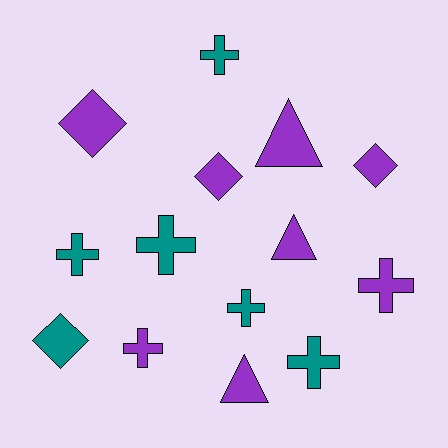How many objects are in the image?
There are 14 objects.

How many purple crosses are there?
There are 2 purple crosses.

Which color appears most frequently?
Purple, with 8 objects.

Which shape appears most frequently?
Cross, with 7 objects.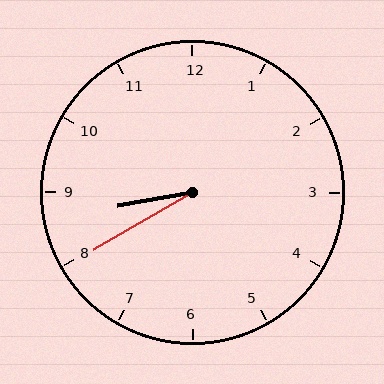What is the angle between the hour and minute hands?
Approximately 20 degrees.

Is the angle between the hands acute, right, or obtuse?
It is acute.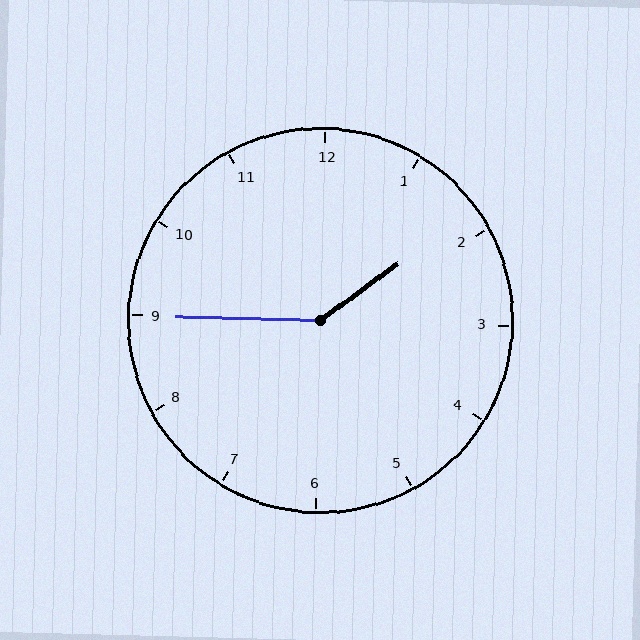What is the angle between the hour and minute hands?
Approximately 142 degrees.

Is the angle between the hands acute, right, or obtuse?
It is obtuse.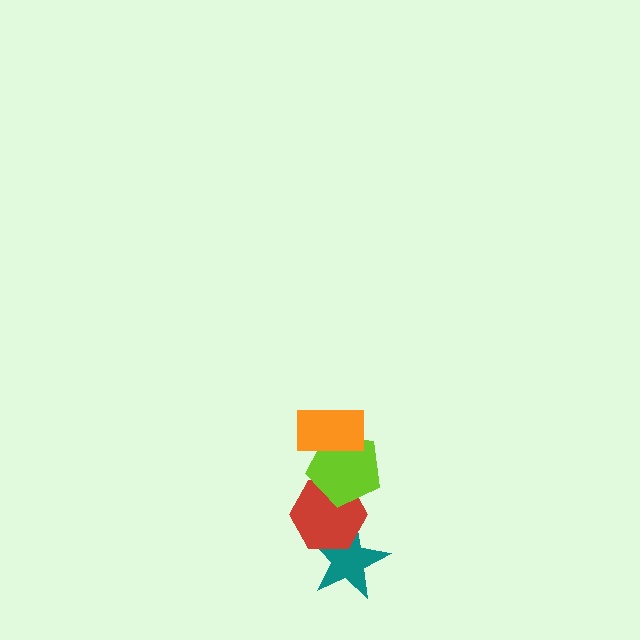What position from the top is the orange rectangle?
The orange rectangle is 1st from the top.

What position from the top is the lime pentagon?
The lime pentagon is 2nd from the top.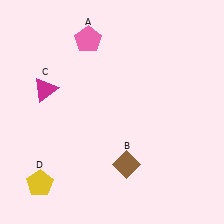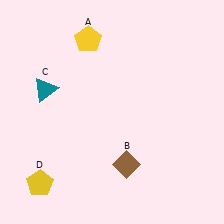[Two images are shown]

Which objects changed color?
A changed from pink to yellow. C changed from magenta to teal.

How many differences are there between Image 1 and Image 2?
There are 2 differences between the two images.